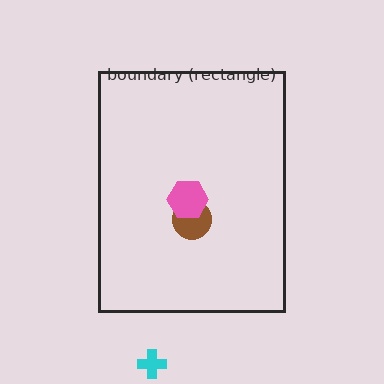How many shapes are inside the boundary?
2 inside, 1 outside.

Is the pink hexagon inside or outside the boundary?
Inside.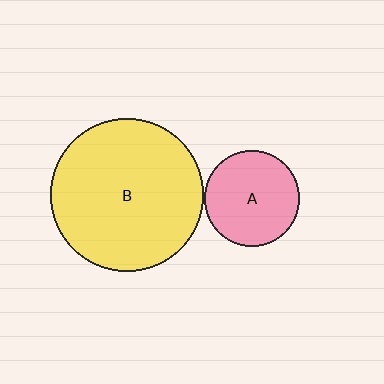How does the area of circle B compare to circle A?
Approximately 2.6 times.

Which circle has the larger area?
Circle B (yellow).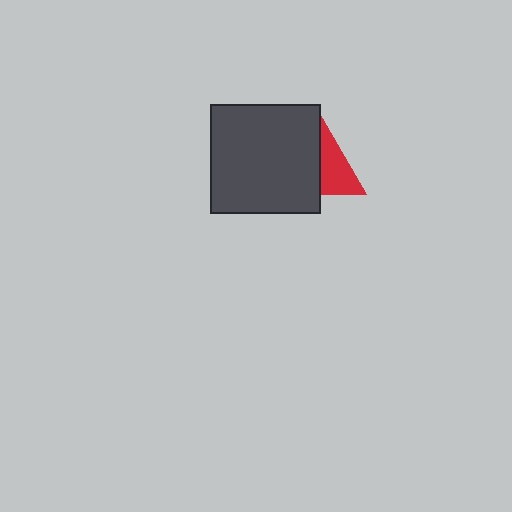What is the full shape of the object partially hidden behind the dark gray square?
The partially hidden object is a red triangle.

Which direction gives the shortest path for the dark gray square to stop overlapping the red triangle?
Moving left gives the shortest separation.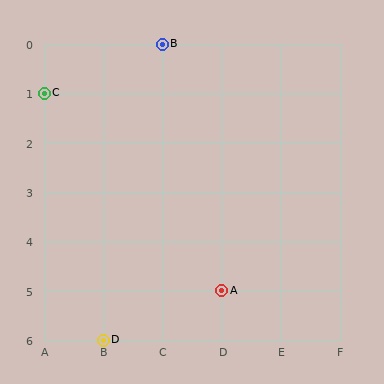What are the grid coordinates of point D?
Point D is at grid coordinates (B, 6).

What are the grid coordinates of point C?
Point C is at grid coordinates (A, 1).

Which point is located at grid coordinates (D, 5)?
Point A is at (D, 5).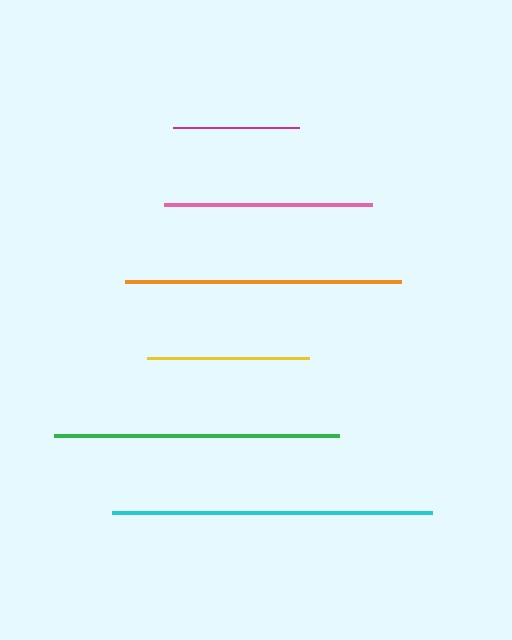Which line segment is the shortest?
The magenta line is the shortest at approximately 126 pixels.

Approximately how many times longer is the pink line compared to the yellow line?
The pink line is approximately 1.3 times the length of the yellow line.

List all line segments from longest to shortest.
From longest to shortest: cyan, green, orange, pink, yellow, magenta.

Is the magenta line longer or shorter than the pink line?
The pink line is longer than the magenta line.